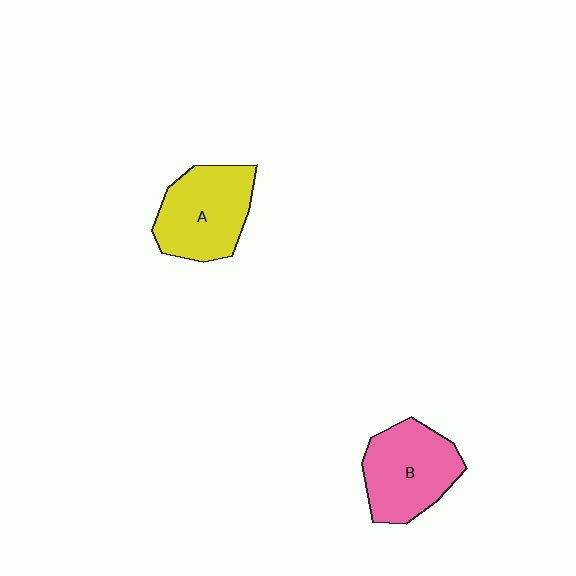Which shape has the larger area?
Shape A (yellow).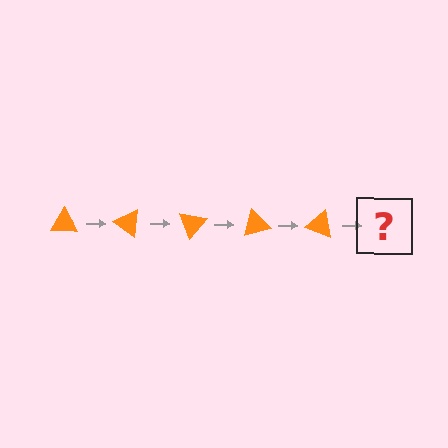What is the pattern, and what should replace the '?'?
The pattern is that the triangle rotates 35 degrees each step. The '?' should be an orange triangle rotated 175 degrees.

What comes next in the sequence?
The next element should be an orange triangle rotated 175 degrees.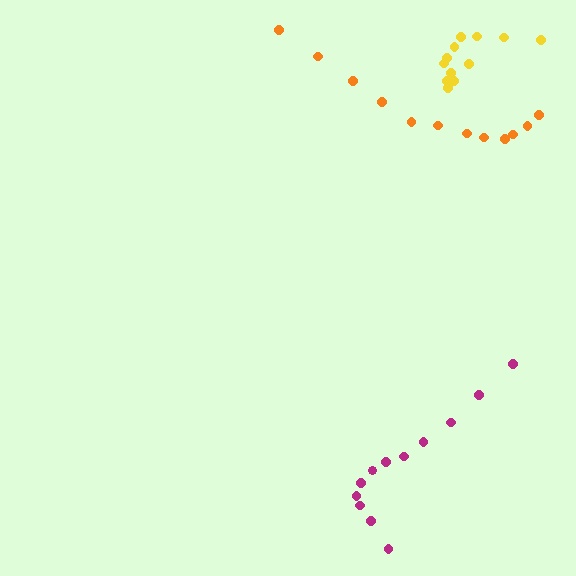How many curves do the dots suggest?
There are 3 distinct paths.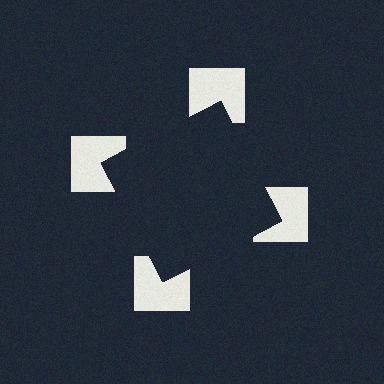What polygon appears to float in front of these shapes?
An illusory square — its edges are inferred from the aligned wedge cuts in the notched squares, not physically drawn.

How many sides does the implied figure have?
4 sides.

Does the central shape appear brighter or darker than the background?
It typically appears slightly darker than the background, even though no actual brightness change is drawn.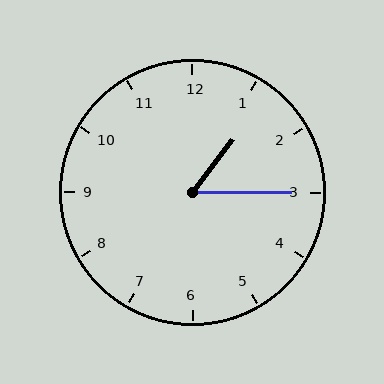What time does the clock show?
1:15.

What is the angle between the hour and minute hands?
Approximately 52 degrees.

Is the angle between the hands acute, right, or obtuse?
It is acute.